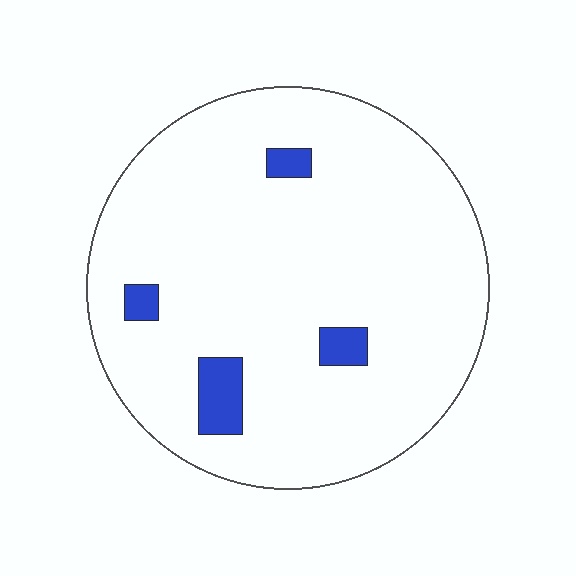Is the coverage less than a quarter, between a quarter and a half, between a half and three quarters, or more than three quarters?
Less than a quarter.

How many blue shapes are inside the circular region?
4.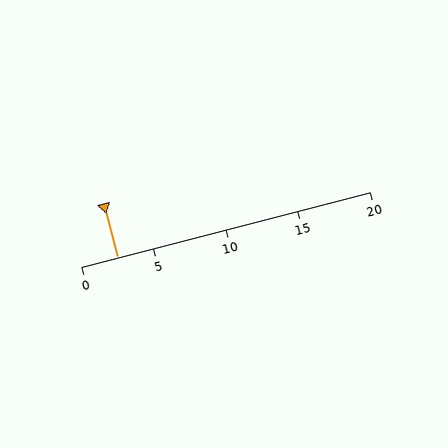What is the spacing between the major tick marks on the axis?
The major ticks are spaced 5 apart.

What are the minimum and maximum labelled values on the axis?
The axis runs from 0 to 20.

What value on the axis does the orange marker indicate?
The marker indicates approximately 2.5.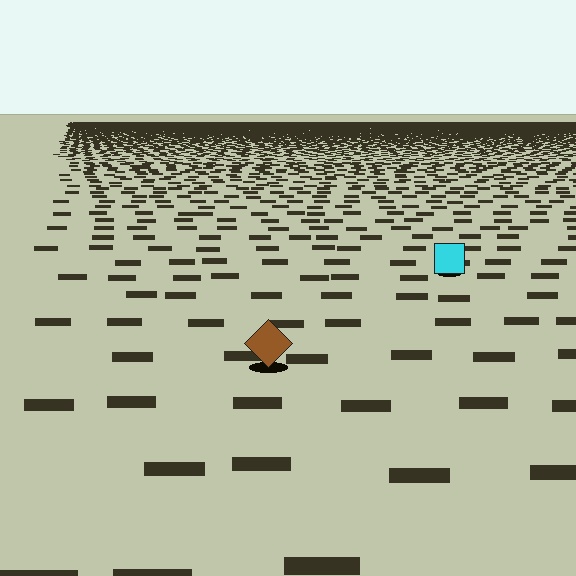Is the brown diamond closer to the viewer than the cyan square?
Yes. The brown diamond is closer — you can tell from the texture gradient: the ground texture is coarser near it.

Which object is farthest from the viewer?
The cyan square is farthest from the viewer. It appears smaller and the ground texture around it is denser.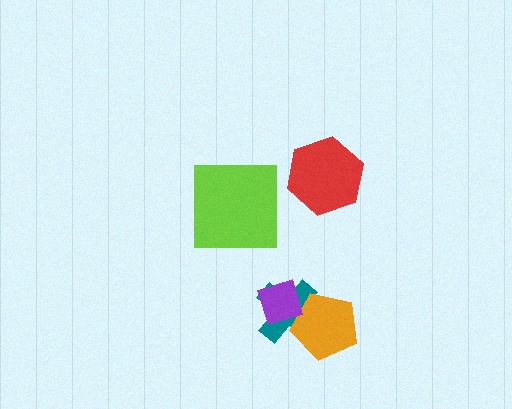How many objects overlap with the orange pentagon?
2 objects overlap with the orange pentagon.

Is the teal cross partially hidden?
Yes, it is partially covered by another shape.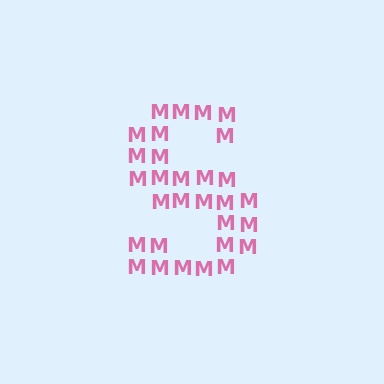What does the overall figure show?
The overall figure shows the letter S.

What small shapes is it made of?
It is made of small letter M's.